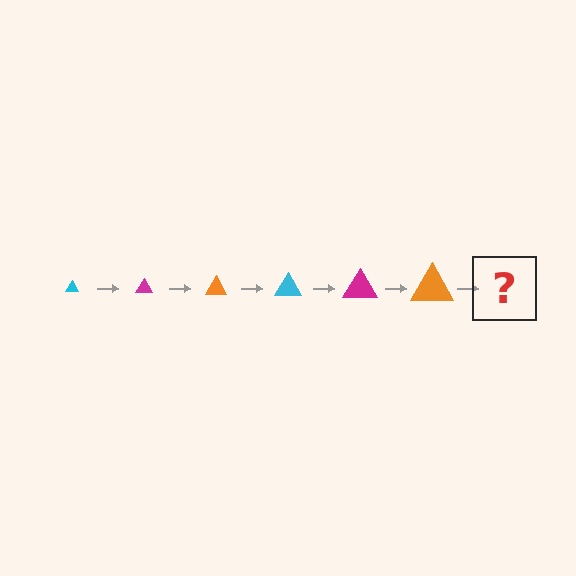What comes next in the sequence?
The next element should be a cyan triangle, larger than the previous one.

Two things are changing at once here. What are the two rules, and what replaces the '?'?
The two rules are that the triangle grows larger each step and the color cycles through cyan, magenta, and orange. The '?' should be a cyan triangle, larger than the previous one.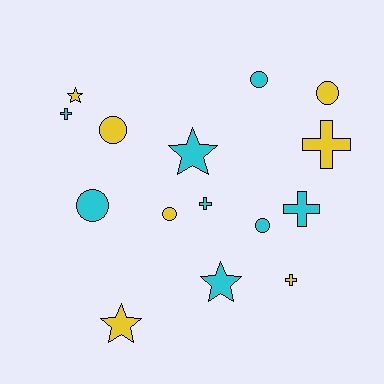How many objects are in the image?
There are 15 objects.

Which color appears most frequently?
Cyan, with 8 objects.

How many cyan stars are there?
There are 2 cyan stars.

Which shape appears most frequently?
Circle, with 6 objects.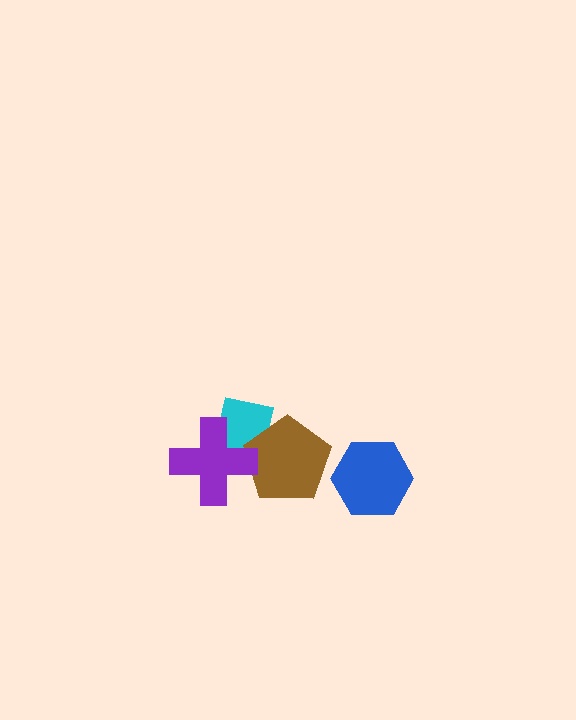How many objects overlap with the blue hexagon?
0 objects overlap with the blue hexagon.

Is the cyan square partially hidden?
Yes, it is partially covered by another shape.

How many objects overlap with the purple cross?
2 objects overlap with the purple cross.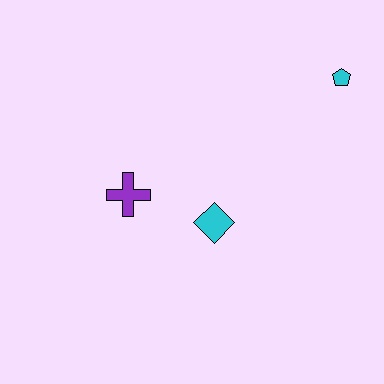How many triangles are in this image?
There are no triangles.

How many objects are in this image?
There are 3 objects.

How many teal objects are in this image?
There are no teal objects.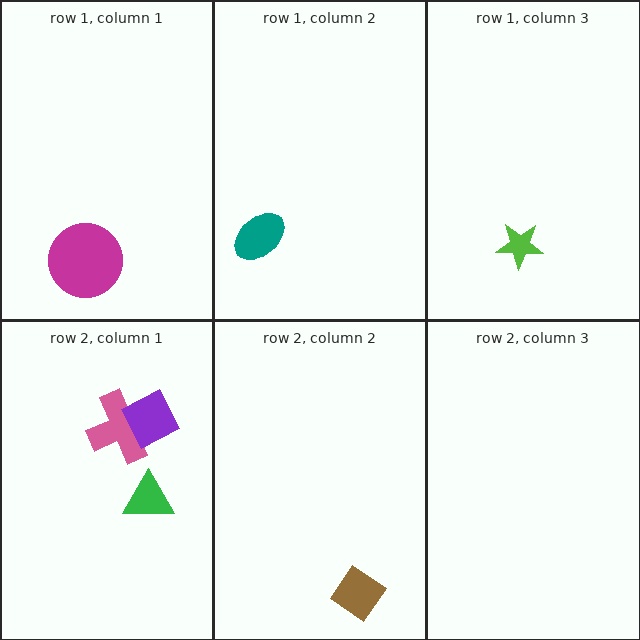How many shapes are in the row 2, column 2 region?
1.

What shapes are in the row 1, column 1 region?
The magenta circle.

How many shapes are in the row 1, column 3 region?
1.